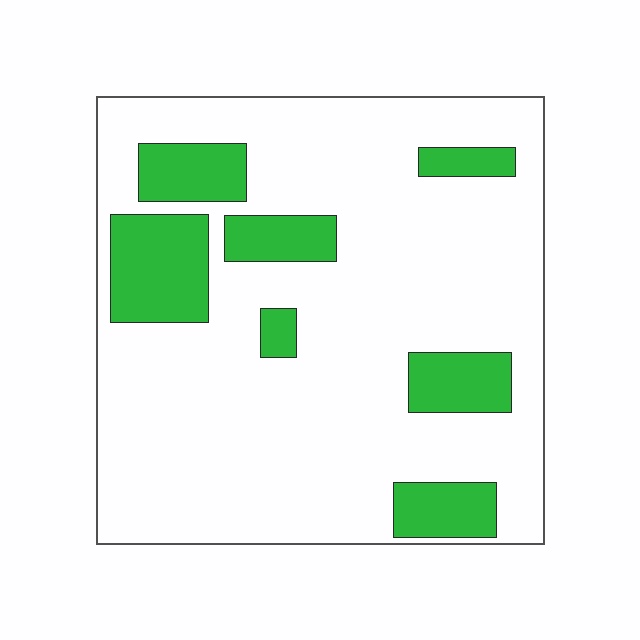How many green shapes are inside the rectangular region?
7.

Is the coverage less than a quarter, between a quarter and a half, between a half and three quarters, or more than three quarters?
Less than a quarter.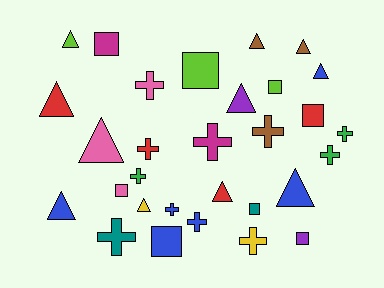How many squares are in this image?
There are 8 squares.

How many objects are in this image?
There are 30 objects.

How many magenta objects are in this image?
There are 2 magenta objects.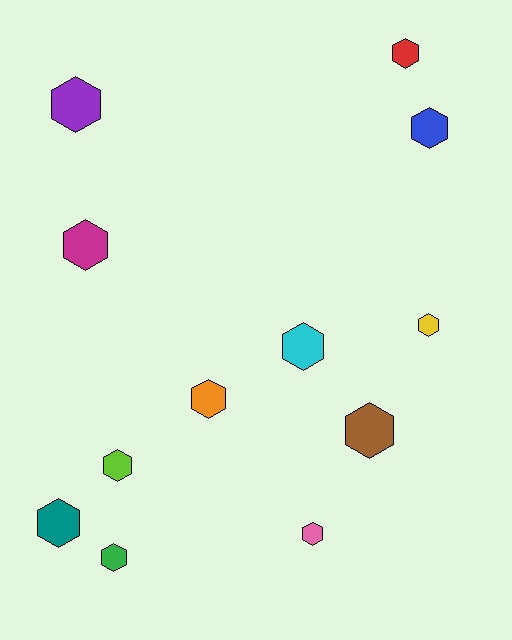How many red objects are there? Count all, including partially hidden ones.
There is 1 red object.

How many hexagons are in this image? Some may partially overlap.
There are 12 hexagons.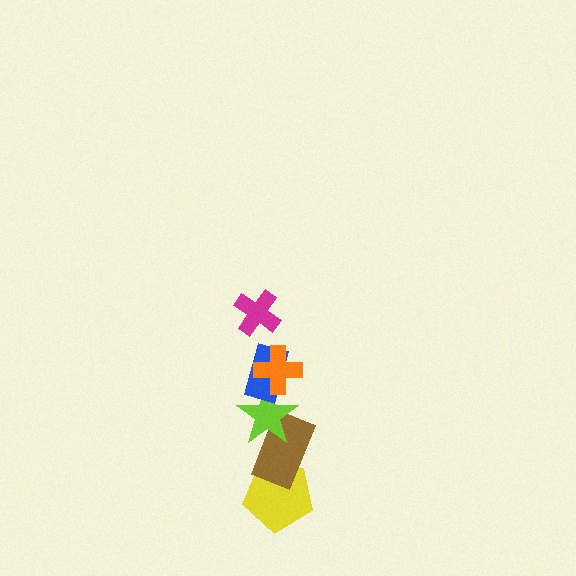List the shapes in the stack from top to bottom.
From top to bottom: the magenta cross, the orange cross, the blue rectangle, the lime star, the brown rectangle, the yellow pentagon.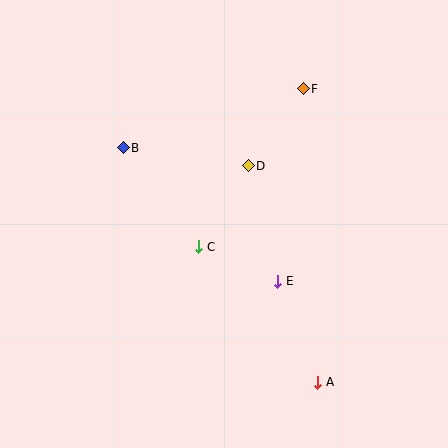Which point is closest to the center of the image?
Point C at (199, 247) is closest to the center.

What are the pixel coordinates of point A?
Point A is at (318, 382).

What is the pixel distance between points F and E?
The distance between F and E is 195 pixels.